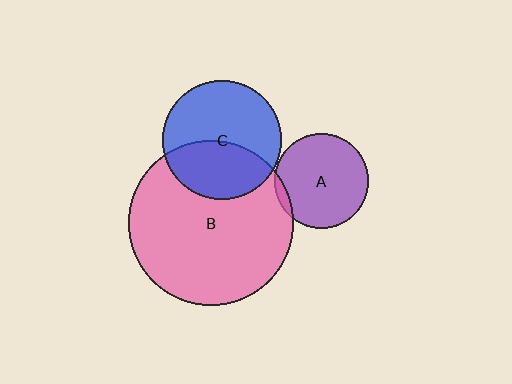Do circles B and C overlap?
Yes.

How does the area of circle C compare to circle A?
Approximately 1.6 times.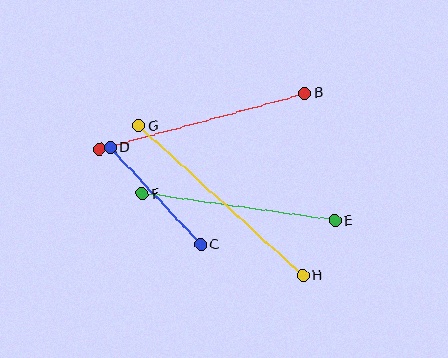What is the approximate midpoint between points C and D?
The midpoint is at approximately (155, 196) pixels.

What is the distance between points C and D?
The distance is approximately 133 pixels.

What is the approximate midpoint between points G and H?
The midpoint is at approximately (221, 201) pixels.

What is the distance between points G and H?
The distance is approximately 222 pixels.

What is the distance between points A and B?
The distance is approximately 213 pixels.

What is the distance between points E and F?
The distance is approximately 195 pixels.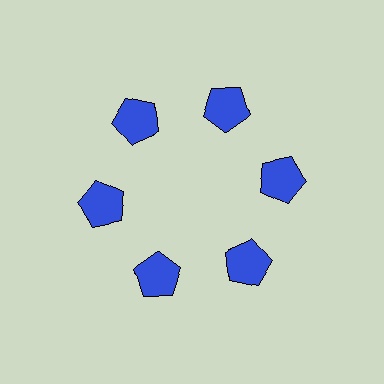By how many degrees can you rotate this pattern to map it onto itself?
The pattern maps onto itself every 60 degrees of rotation.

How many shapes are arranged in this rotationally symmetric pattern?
There are 6 shapes, arranged in 6 groups of 1.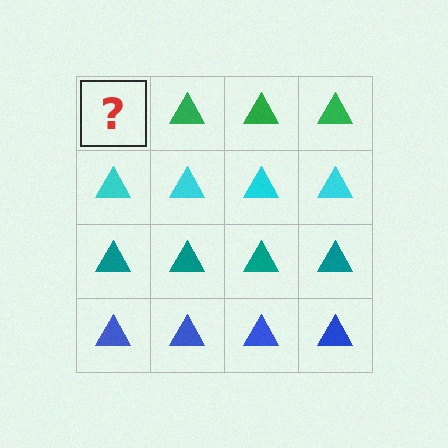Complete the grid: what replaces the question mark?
The question mark should be replaced with a green triangle.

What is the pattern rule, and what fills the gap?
The rule is that each row has a consistent color. The gap should be filled with a green triangle.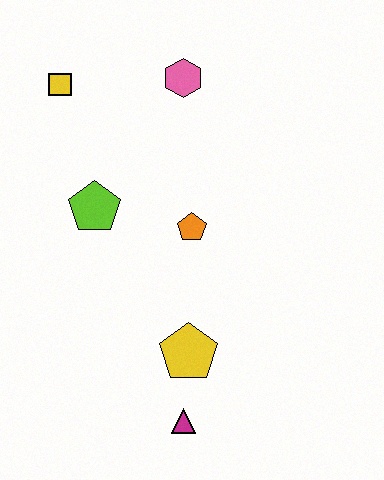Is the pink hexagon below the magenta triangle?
No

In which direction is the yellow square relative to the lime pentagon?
The yellow square is above the lime pentagon.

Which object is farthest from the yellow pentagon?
The yellow square is farthest from the yellow pentagon.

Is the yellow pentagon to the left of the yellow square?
No